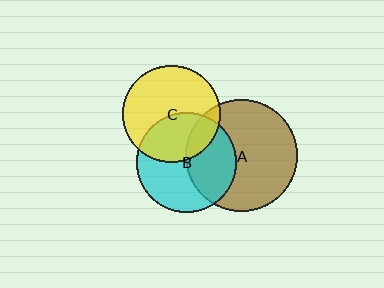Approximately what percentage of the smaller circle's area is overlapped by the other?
Approximately 40%.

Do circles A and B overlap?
Yes.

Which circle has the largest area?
Circle A (brown).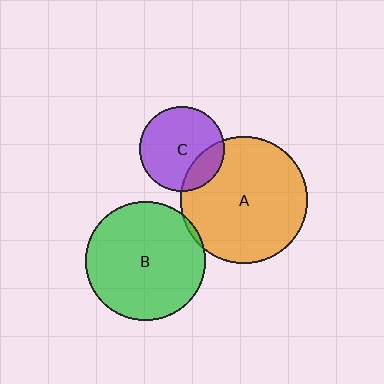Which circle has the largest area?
Circle A (orange).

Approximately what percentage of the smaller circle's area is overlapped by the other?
Approximately 5%.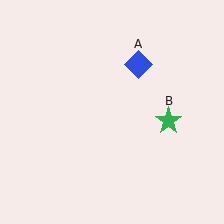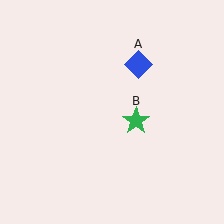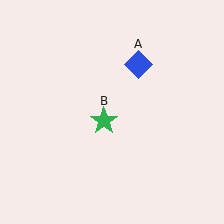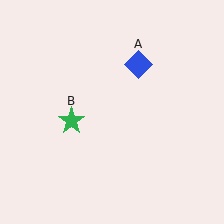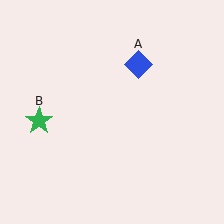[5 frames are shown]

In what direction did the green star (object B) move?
The green star (object B) moved left.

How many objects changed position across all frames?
1 object changed position: green star (object B).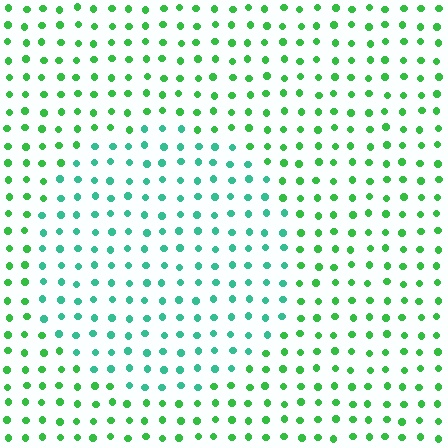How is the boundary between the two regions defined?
The boundary is defined purely by a slight shift in hue (about 35 degrees). Spacing, size, and orientation are identical on both sides.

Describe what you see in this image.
The image is filled with small green elements in a uniform arrangement. A circle-shaped region is visible where the elements are tinted to a slightly different hue, forming a subtle color boundary.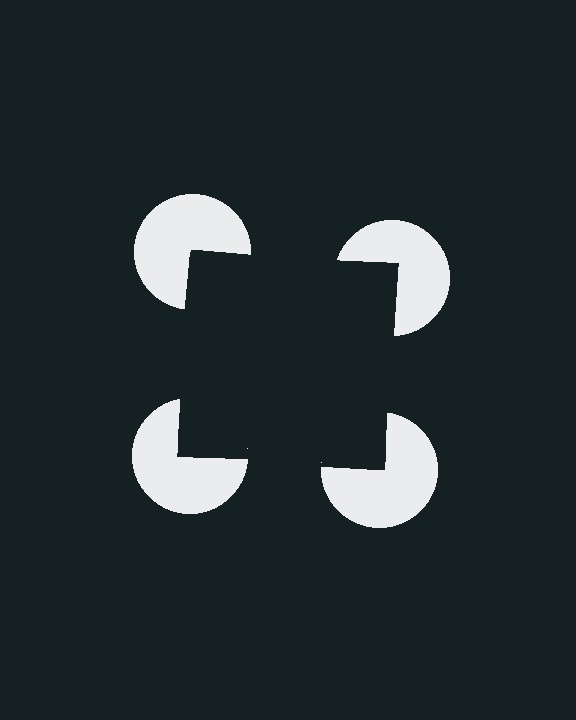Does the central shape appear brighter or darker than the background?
It typically appears slightly darker than the background, even though no actual brightness change is drawn.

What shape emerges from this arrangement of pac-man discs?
An illusory square — its edges are inferred from the aligned wedge cuts in the pac-man discs, not physically drawn.